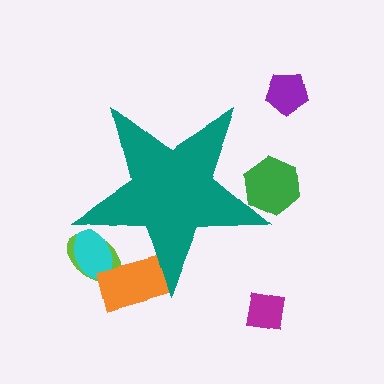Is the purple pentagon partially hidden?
No, the purple pentagon is fully visible.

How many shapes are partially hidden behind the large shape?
4 shapes are partially hidden.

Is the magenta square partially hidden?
No, the magenta square is fully visible.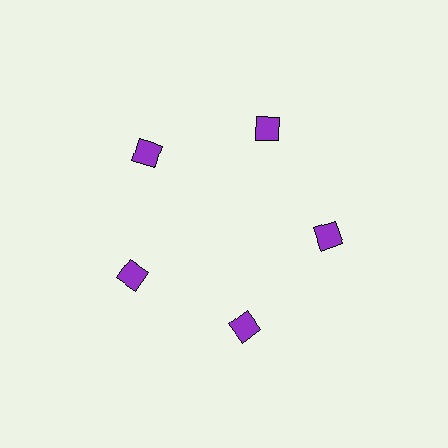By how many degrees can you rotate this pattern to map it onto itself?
The pattern maps onto itself every 72 degrees of rotation.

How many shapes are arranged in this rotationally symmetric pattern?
There are 5 shapes, arranged in 5 groups of 1.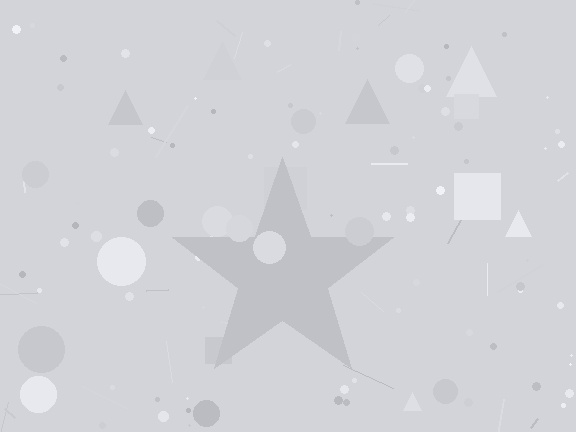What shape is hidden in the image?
A star is hidden in the image.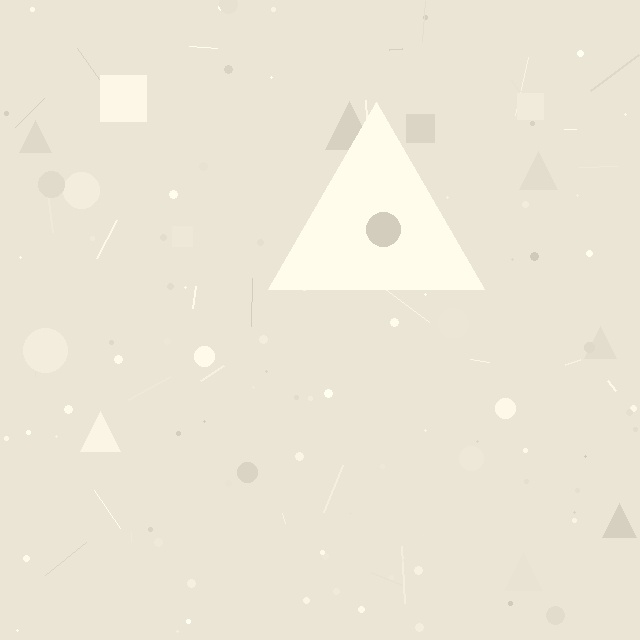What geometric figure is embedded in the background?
A triangle is embedded in the background.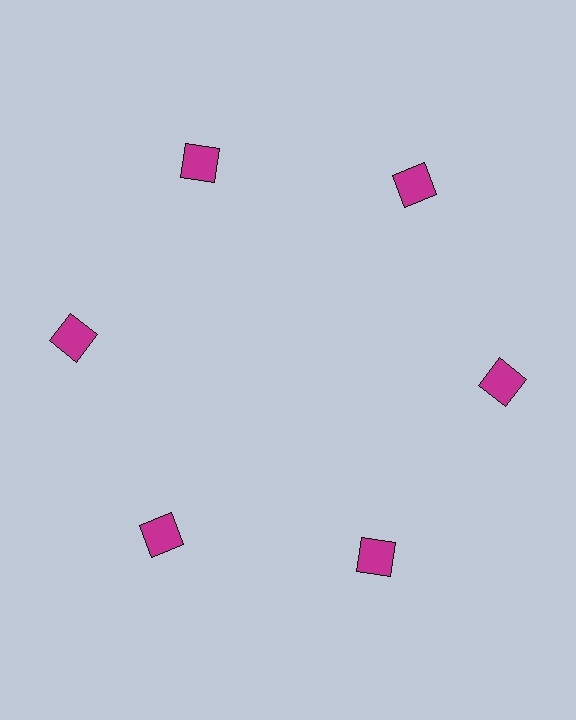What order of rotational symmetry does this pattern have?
This pattern has 6-fold rotational symmetry.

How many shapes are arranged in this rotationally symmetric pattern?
There are 6 shapes, arranged in 6 groups of 1.